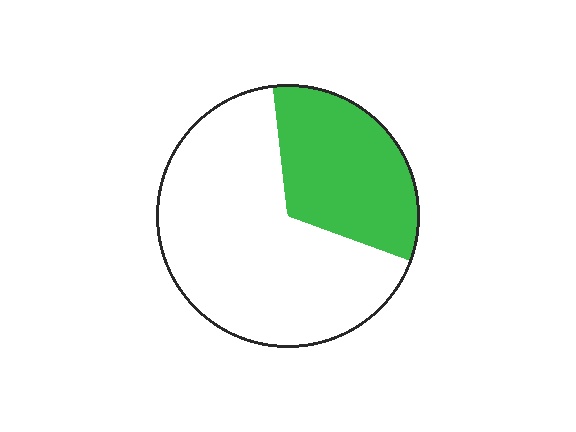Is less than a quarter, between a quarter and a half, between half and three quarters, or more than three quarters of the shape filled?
Between a quarter and a half.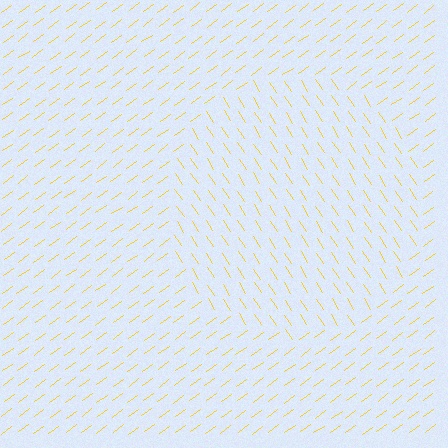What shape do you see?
I see a circle.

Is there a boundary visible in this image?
Yes, there is a texture boundary formed by a change in line orientation.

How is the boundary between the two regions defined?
The boundary is defined purely by a change in line orientation (approximately 87 degrees difference). All lines are the same color and thickness.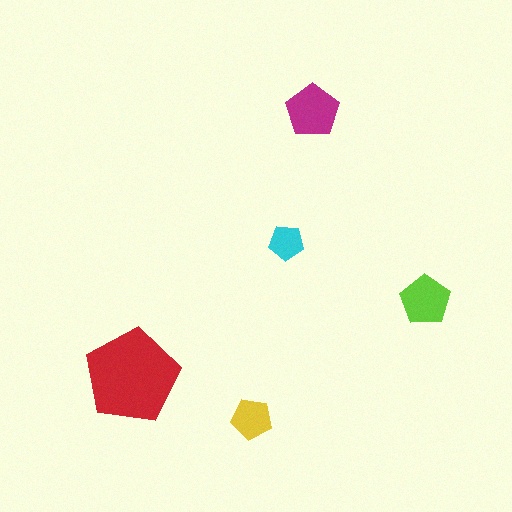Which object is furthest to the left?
The red pentagon is leftmost.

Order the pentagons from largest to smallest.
the red one, the magenta one, the lime one, the yellow one, the cyan one.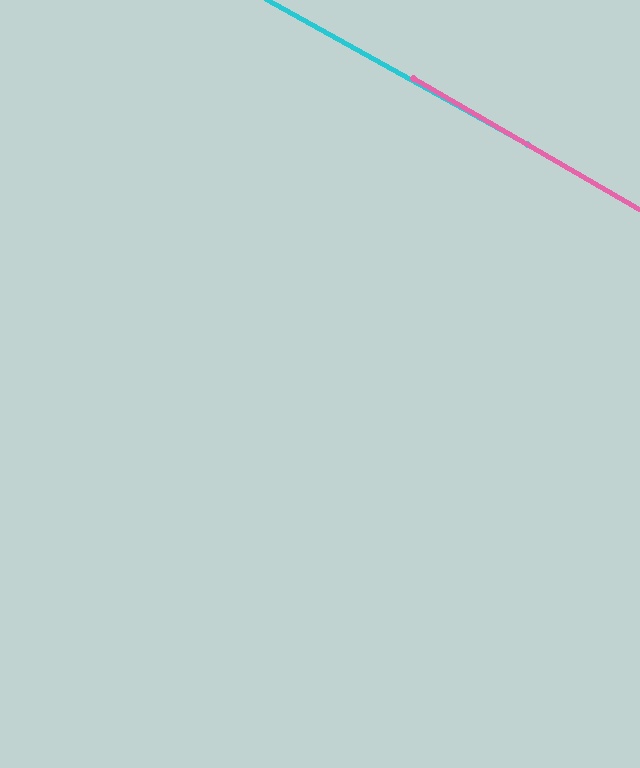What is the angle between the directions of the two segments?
Approximately 1 degree.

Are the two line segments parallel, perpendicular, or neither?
Parallel — their directions differ by only 1.0°.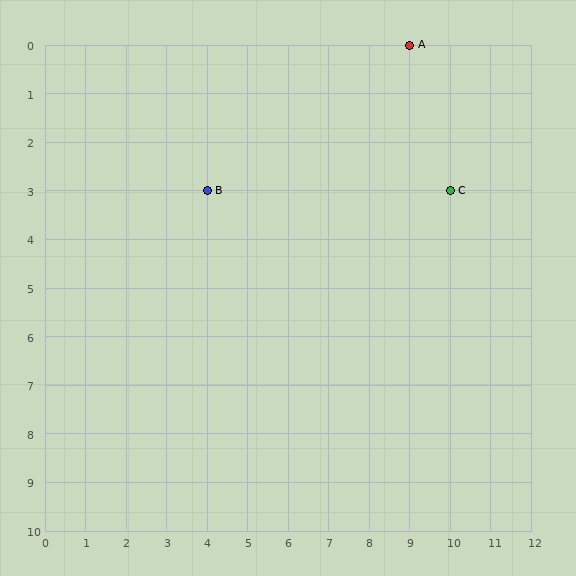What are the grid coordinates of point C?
Point C is at grid coordinates (10, 3).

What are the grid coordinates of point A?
Point A is at grid coordinates (9, 0).